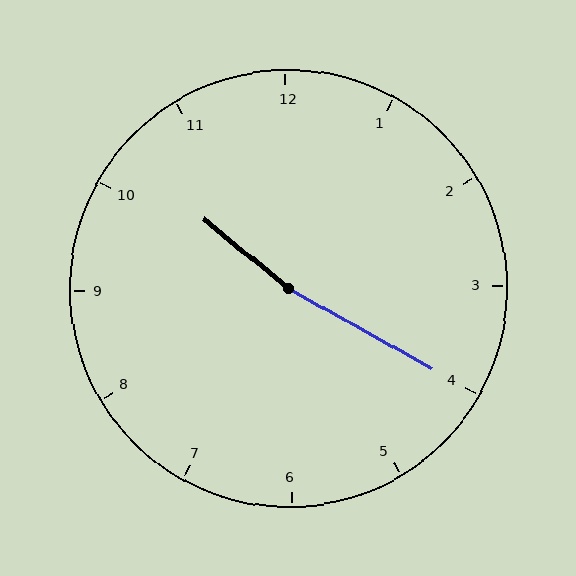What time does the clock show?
10:20.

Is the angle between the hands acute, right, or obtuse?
It is obtuse.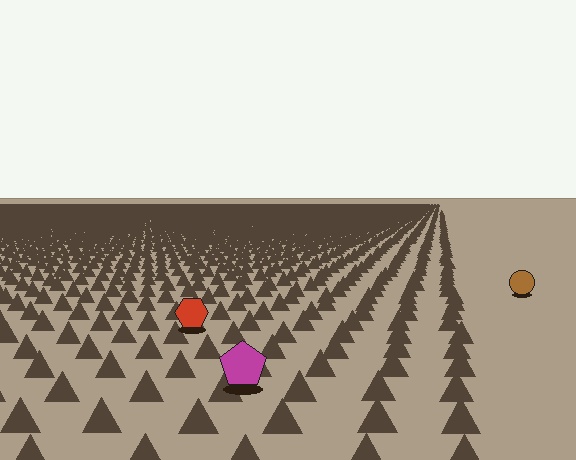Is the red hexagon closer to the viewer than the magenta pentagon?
No. The magenta pentagon is closer — you can tell from the texture gradient: the ground texture is coarser near it.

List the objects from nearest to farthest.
From nearest to farthest: the magenta pentagon, the red hexagon, the brown circle.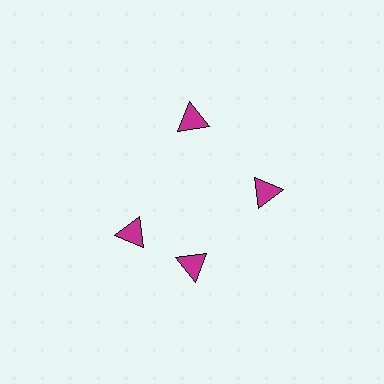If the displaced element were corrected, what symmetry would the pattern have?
It would have 4-fold rotational symmetry — the pattern would map onto itself every 90 degrees.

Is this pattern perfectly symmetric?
No. The 4 magenta triangles are arranged in a ring, but one element near the 9 o'clock position is rotated out of alignment along the ring, breaking the 4-fold rotational symmetry.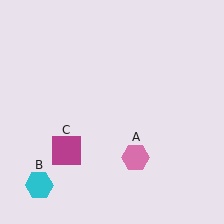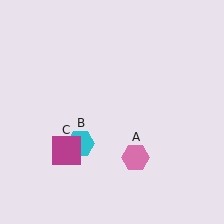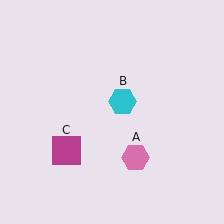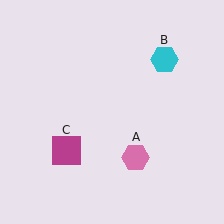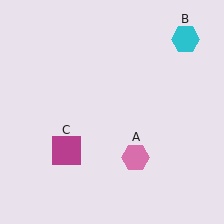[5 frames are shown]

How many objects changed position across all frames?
1 object changed position: cyan hexagon (object B).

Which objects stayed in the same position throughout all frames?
Pink hexagon (object A) and magenta square (object C) remained stationary.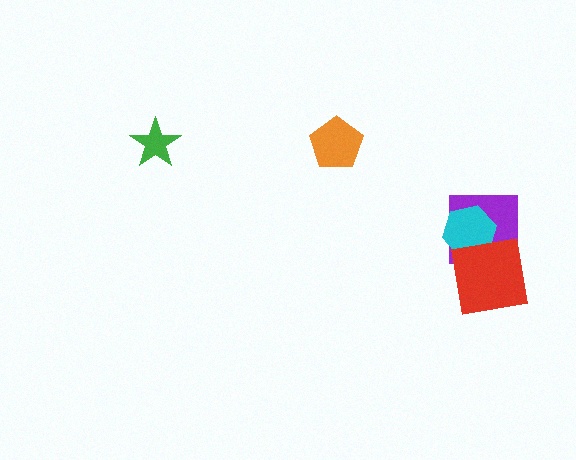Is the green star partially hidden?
No, no other shape covers it.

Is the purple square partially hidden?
Yes, it is partially covered by another shape.